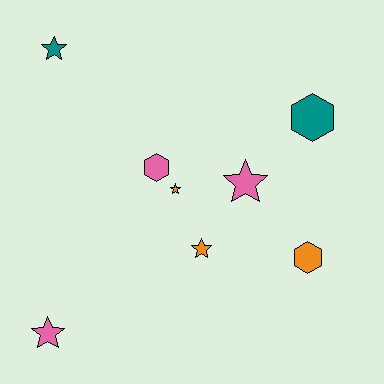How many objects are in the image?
There are 8 objects.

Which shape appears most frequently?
Star, with 5 objects.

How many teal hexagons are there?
There is 1 teal hexagon.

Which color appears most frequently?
Orange, with 3 objects.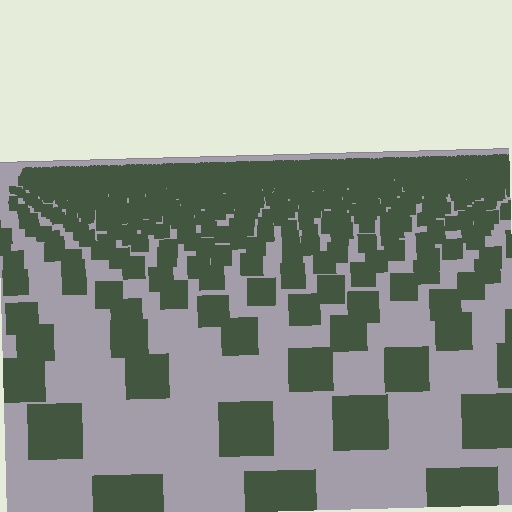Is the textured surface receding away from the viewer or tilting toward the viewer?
The surface is receding away from the viewer. Texture elements get smaller and denser toward the top.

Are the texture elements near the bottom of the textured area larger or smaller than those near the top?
Larger. Near the bottom, elements are closer to the viewer and appear at a bigger on-screen size.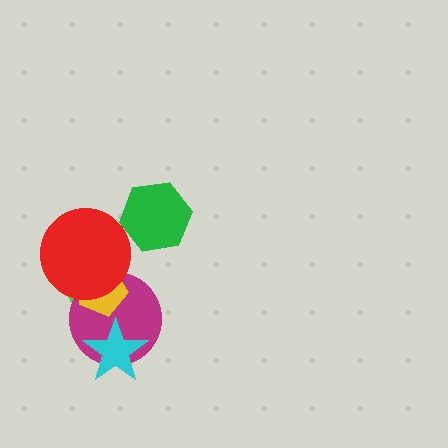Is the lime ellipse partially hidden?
Yes, it is partially covered by another shape.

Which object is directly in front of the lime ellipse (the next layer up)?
The magenta circle is directly in front of the lime ellipse.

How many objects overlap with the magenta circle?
4 objects overlap with the magenta circle.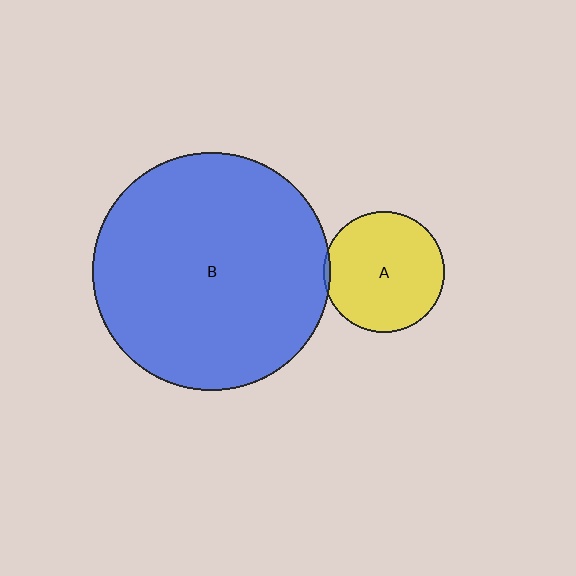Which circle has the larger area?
Circle B (blue).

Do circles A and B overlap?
Yes.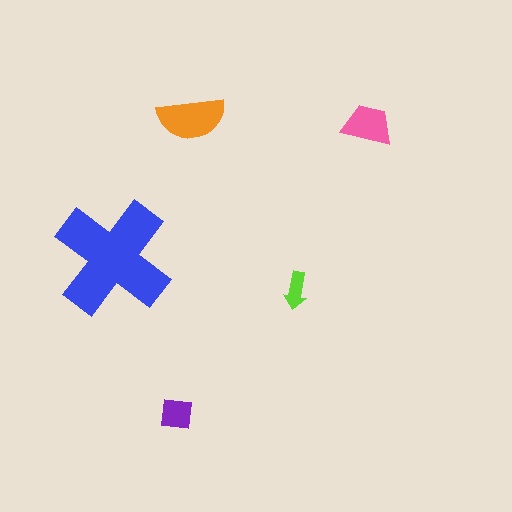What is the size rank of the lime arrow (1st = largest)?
5th.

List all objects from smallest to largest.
The lime arrow, the purple square, the pink trapezoid, the orange semicircle, the blue cross.